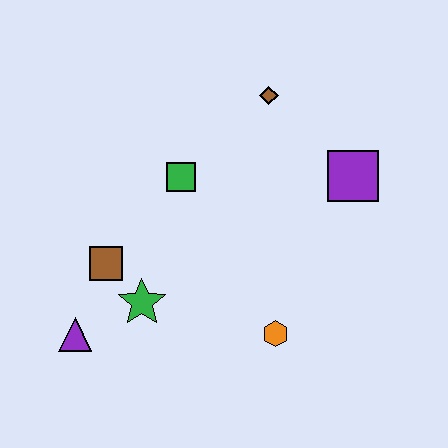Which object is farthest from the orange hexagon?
The brown diamond is farthest from the orange hexagon.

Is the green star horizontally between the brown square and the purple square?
Yes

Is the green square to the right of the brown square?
Yes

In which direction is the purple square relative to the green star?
The purple square is to the right of the green star.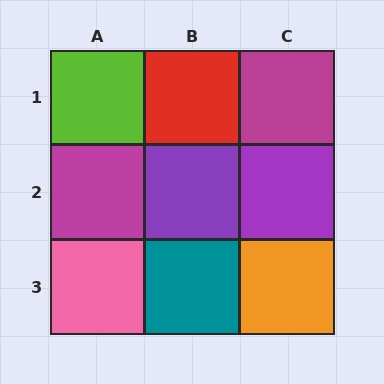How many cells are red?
1 cell is red.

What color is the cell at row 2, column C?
Purple.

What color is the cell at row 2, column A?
Magenta.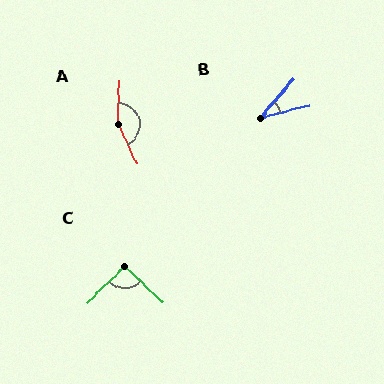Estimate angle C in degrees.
Approximately 92 degrees.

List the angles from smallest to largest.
B (35°), C (92°), A (153°).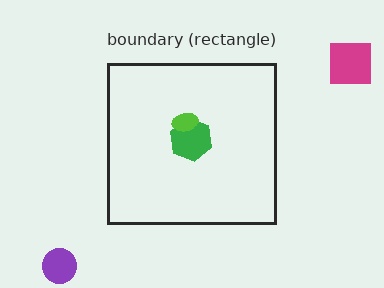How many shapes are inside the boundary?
2 inside, 2 outside.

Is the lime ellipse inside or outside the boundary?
Inside.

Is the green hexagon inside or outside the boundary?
Inside.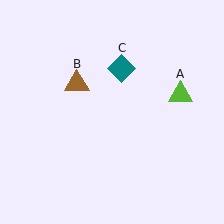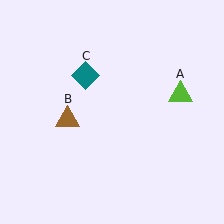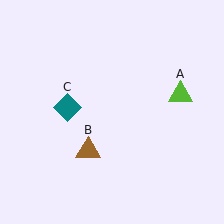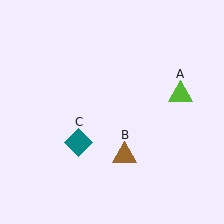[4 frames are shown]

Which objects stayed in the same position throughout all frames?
Lime triangle (object A) remained stationary.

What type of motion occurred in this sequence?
The brown triangle (object B), teal diamond (object C) rotated counterclockwise around the center of the scene.